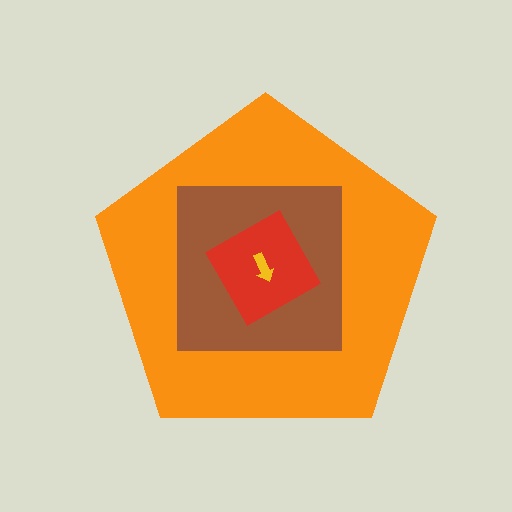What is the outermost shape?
The orange pentagon.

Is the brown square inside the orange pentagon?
Yes.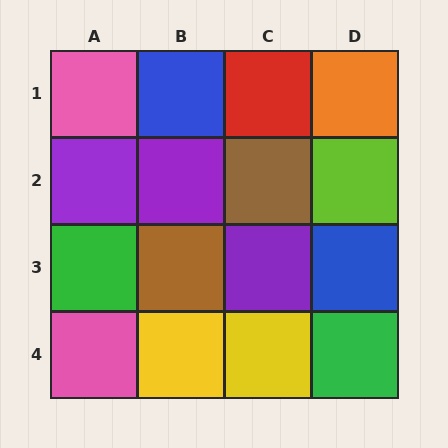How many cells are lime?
1 cell is lime.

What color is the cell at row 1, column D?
Orange.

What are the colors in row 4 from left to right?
Pink, yellow, yellow, green.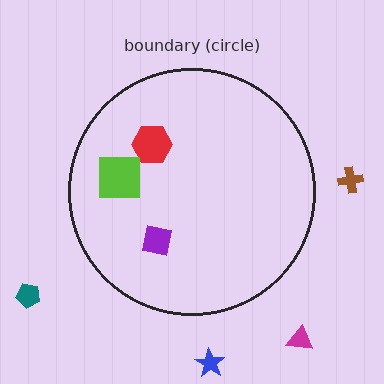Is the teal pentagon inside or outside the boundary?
Outside.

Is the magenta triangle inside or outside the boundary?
Outside.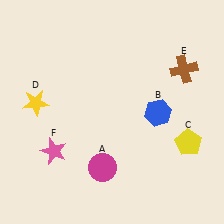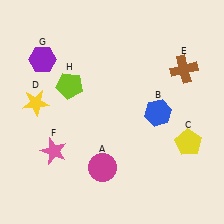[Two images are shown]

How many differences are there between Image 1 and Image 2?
There are 2 differences between the two images.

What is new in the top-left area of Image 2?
A lime pentagon (H) was added in the top-left area of Image 2.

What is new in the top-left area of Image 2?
A purple hexagon (G) was added in the top-left area of Image 2.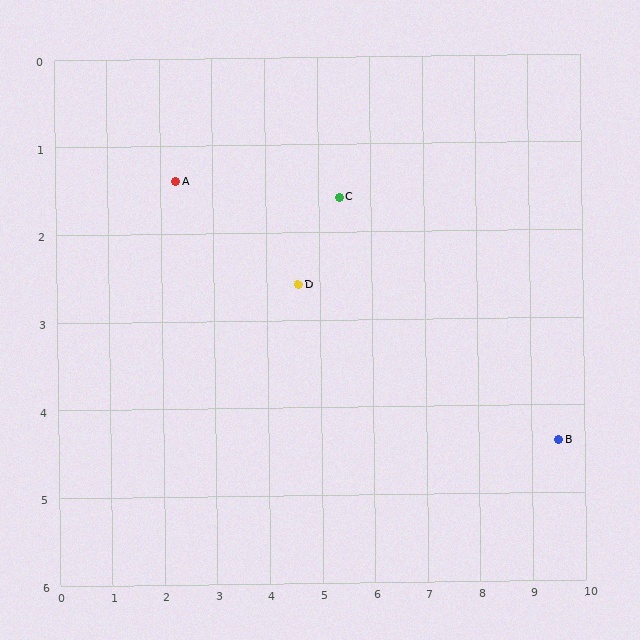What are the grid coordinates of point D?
Point D is at approximately (4.6, 2.6).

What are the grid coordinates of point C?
Point C is at approximately (5.4, 1.6).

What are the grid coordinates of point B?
Point B is at approximately (9.5, 4.4).